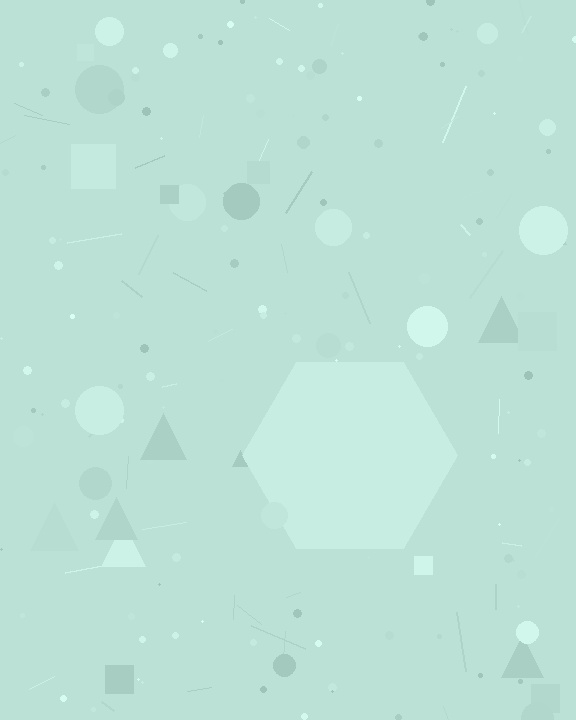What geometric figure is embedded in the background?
A hexagon is embedded in the background.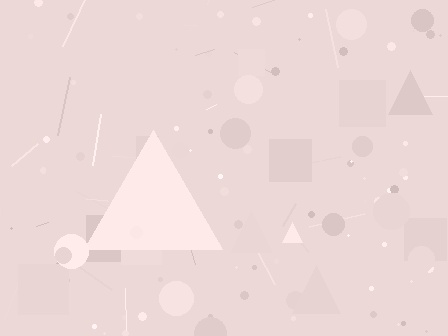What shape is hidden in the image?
A triangle is hidden in the image.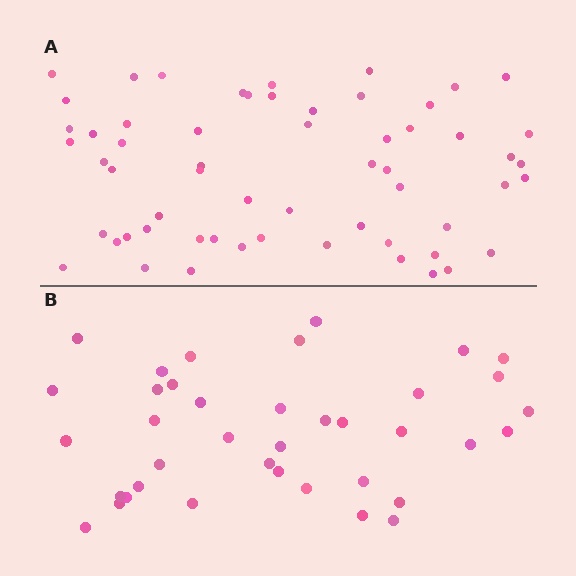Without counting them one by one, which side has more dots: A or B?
Region A (the top region) has more dots.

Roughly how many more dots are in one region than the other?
Region A has approximately 20 more dots than region B.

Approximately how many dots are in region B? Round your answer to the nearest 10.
About 40 dots. (The exact count is 38, which rounds to 40.)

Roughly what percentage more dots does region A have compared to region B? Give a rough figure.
About 55% more.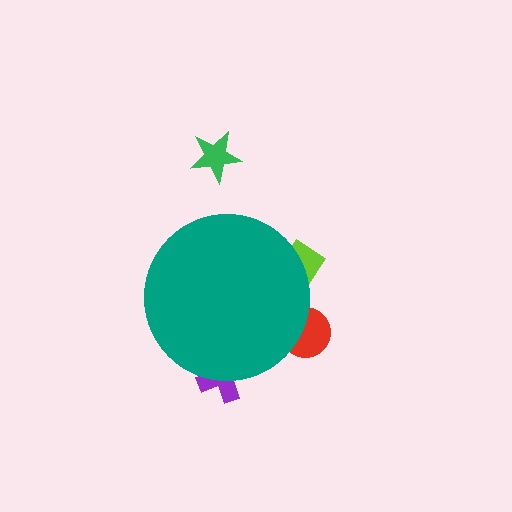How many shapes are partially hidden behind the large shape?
3 shapes are partially hidden.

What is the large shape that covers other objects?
A teal circle.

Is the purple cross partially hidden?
Yes, the purple cross is partially hidden behind the teal circle.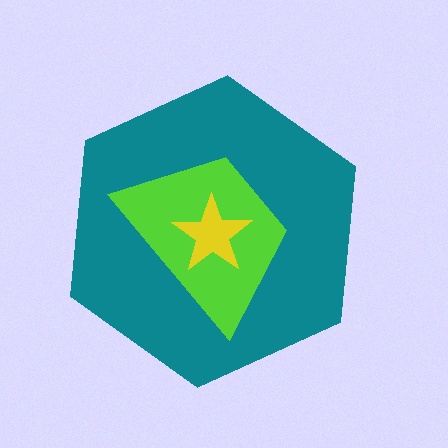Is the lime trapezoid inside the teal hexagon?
Yes.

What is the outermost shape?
The teal hexagon.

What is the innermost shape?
The yellow star.